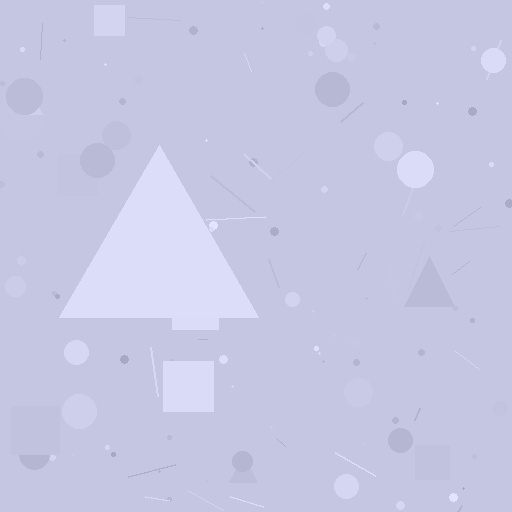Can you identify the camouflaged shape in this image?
The camouflaged shape is a triangle.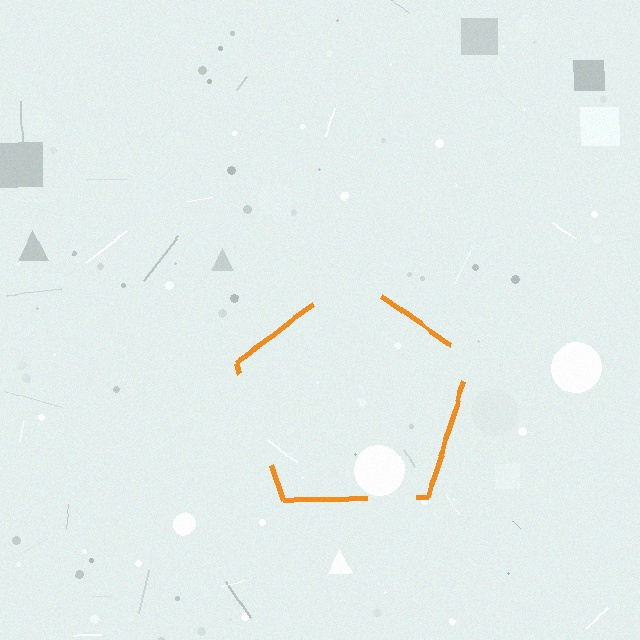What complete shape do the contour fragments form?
The contour fragments form a pentagon.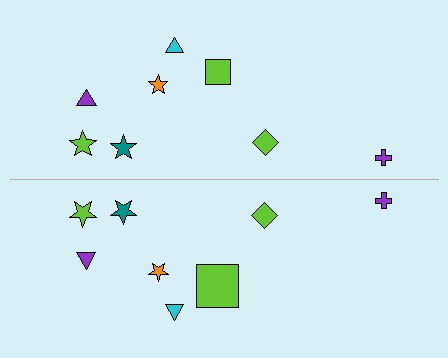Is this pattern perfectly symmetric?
No, the pattern is not perfectly symmetric. The lime square on the bottom side has a different size than its mirror counterpart.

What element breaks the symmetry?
The lime square on the bottom side has a different size than its mirror counterpart.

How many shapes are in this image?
There are 16 shapes in this image.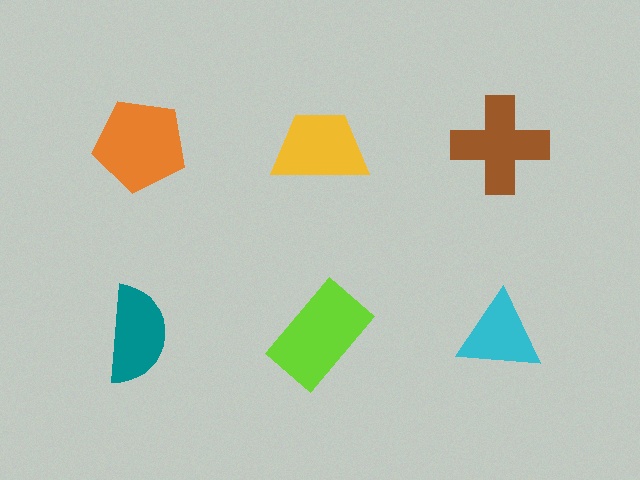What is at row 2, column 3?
A cyan triangle.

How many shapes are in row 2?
3 shapes.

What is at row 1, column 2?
A yellow trapezoid.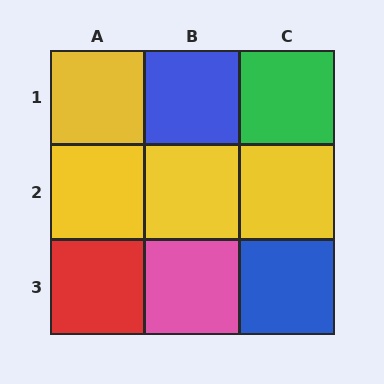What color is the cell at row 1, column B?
Blue.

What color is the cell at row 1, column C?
Green.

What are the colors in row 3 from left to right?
Red, pink, blue.